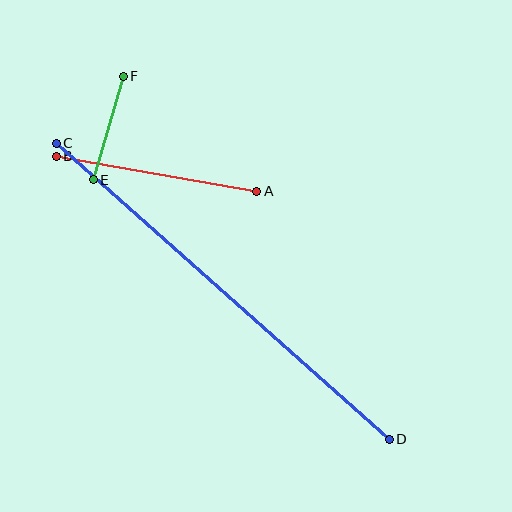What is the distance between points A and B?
The distance is approximately 203 pixels.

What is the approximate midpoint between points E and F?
The midpoint is at approximately (108, 128) pixels.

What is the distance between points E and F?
The distance is approximately 108 pixels.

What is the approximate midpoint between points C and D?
The midpoint is at approximately (223, 291) pixels.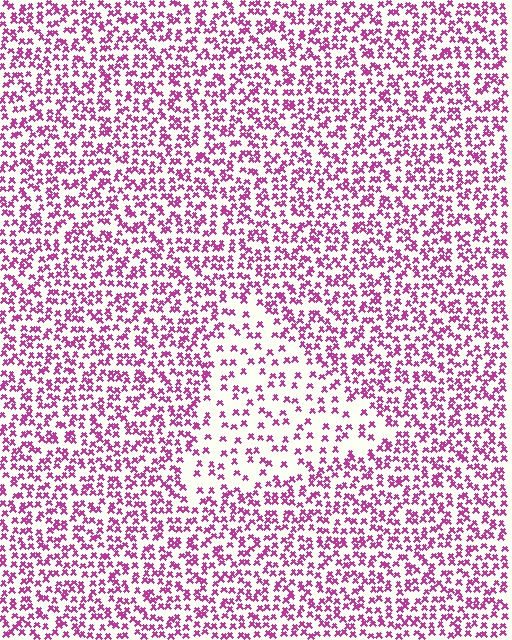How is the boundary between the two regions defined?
The boundary is defined by a change in element density (approximately 2.1x ratio). All elements are the same color, size, and shape.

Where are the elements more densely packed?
The elements are more densely packed outside the triangle boundary.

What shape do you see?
I see a triangle.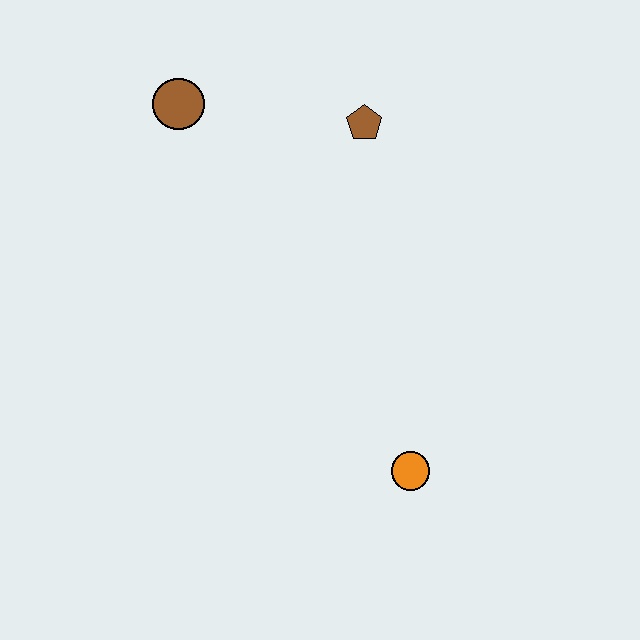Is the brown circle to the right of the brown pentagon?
No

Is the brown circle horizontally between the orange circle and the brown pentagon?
No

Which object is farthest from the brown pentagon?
The orange circle is farthest from the brown pentagon.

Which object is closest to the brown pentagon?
The brown circle is closest to the brown pentagon.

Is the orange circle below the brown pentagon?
Yes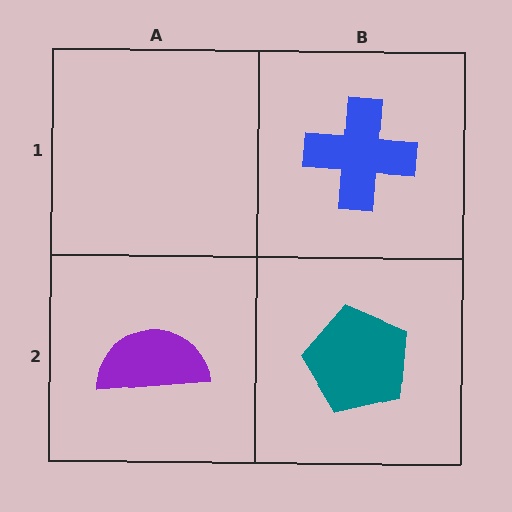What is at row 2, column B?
A teal pentagon.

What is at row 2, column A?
A purple semicircle.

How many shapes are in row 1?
1 shape.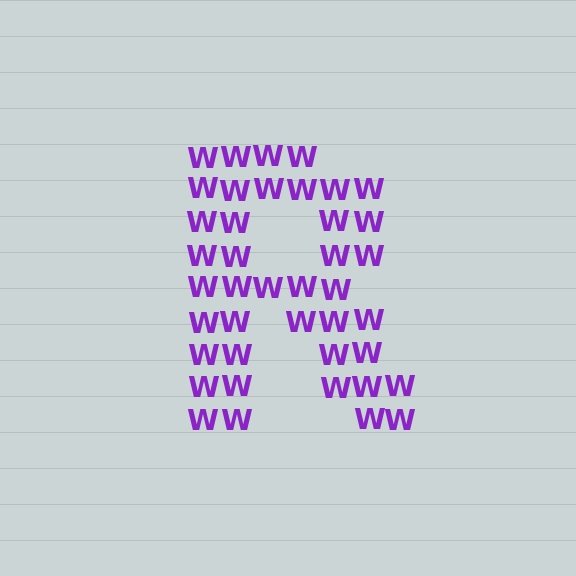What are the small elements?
The small elements are letter W's.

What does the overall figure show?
The overall figure shows the letter R.